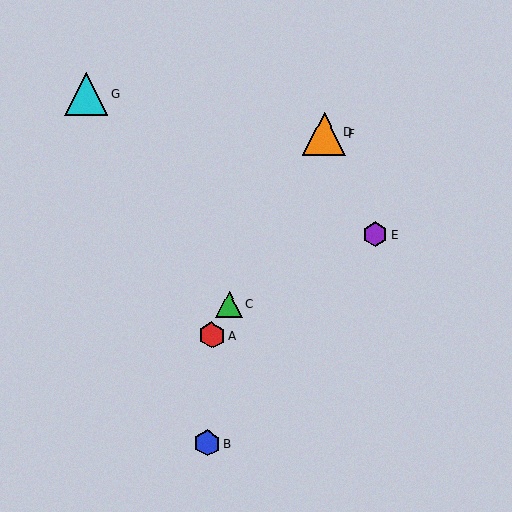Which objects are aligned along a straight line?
Objects A, C, D, F are aligned along a straight line.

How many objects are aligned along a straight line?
4 objects (A, C, D, F) are aligned along a straight line.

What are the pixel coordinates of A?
Object A is at (212, 335).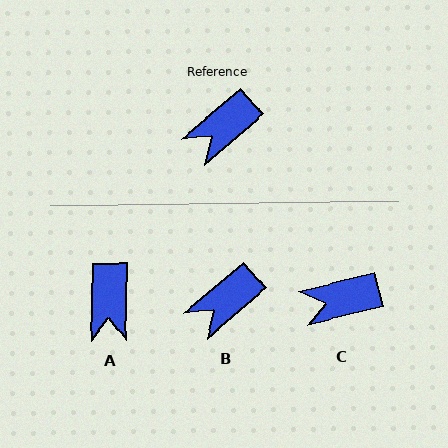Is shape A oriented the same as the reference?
No, it is off by about 49 degrees.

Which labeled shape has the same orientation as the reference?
B.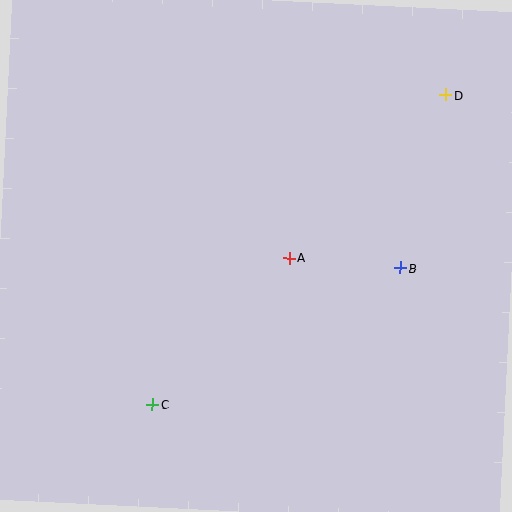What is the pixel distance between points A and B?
The distance between A and B is 111 pixels.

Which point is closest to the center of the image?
Point A at (289, 258) is closest to the center.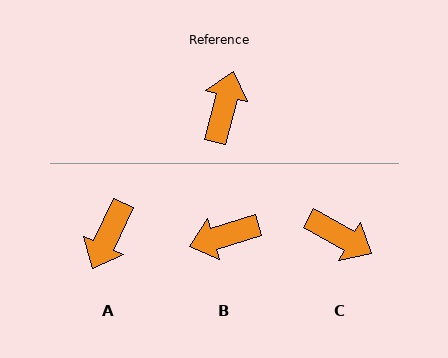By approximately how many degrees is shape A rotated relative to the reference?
Approximately 170 degrees counter-clockwise.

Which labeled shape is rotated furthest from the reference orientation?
A, about 170 degrees away.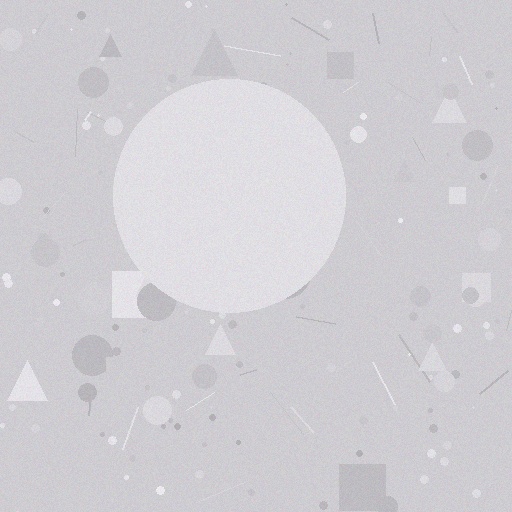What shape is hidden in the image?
A circle is hidden in the image.